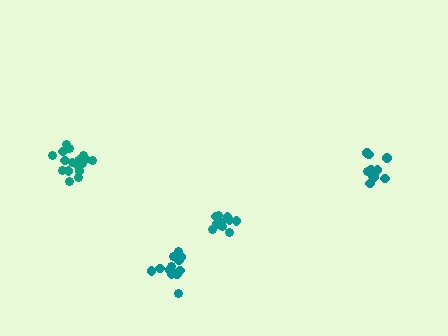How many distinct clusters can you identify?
There are 4 distinct clusters.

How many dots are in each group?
Group 1: 12 dots, Group 2: 12 dots, Group 3: 12 dots, Group 4: 18 dots (54 total).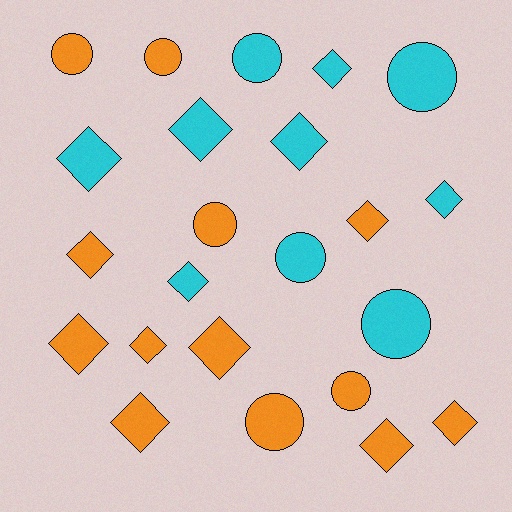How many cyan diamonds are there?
There are 6 cyan diamonds.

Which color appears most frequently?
Orange, with 13 objects.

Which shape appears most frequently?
Diamond, with 14 objects.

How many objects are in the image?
There are 23 objects.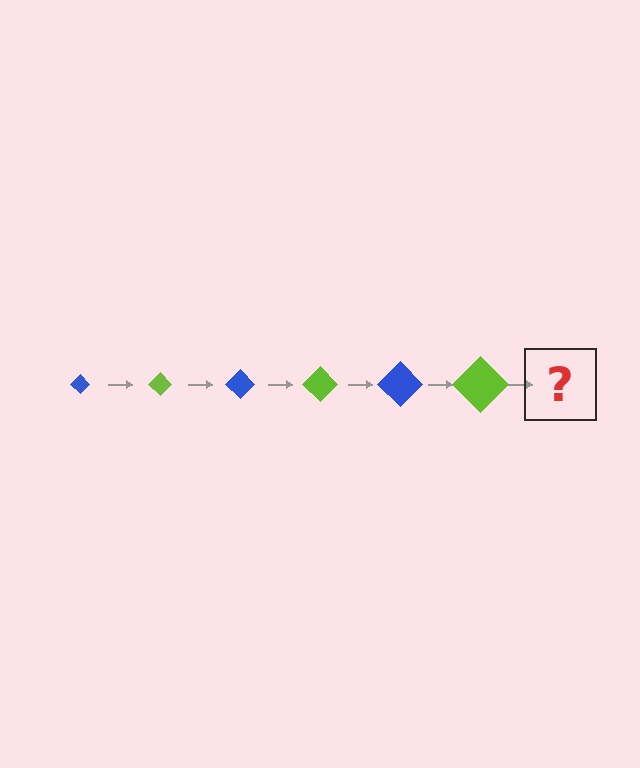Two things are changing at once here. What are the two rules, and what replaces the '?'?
The two rules are that the diamond grows larger each step and the color cycles through blue and lime. The '?' should be a blue diamond, larger than the previous one.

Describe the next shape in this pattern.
It should be a blue diamond, larger than the previous one.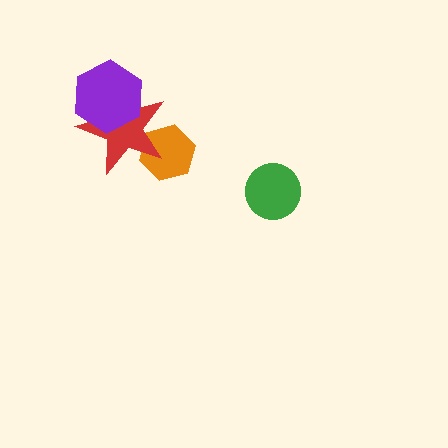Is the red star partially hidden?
Yes, it is partially covered by another shape.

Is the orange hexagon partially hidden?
Yes, it is partially covered by another shape.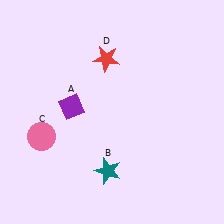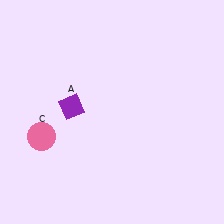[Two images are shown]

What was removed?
The teal star (B), the red star (D) were removed in Image 2.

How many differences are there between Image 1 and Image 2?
There are 2 differences between the two images.